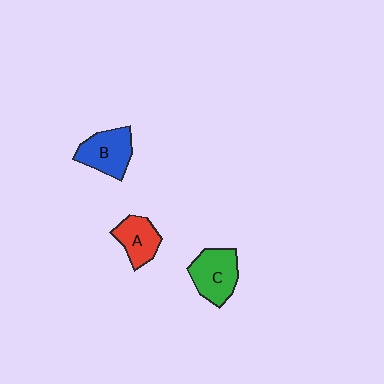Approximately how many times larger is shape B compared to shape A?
Approximately 1.2 times.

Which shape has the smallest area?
Shape A (red).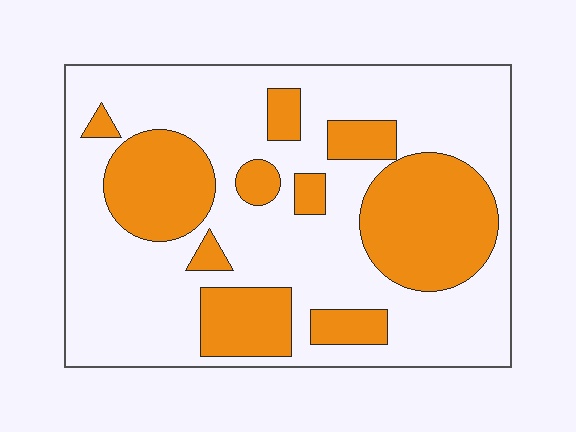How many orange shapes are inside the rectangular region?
10.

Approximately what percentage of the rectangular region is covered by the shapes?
Approximately 30%.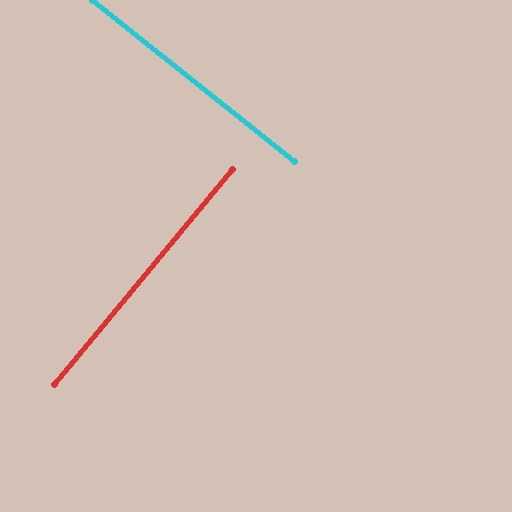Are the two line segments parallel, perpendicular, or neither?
Perpendicular — they meet at approximately 89°.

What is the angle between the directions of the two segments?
Approximately 89 degrees.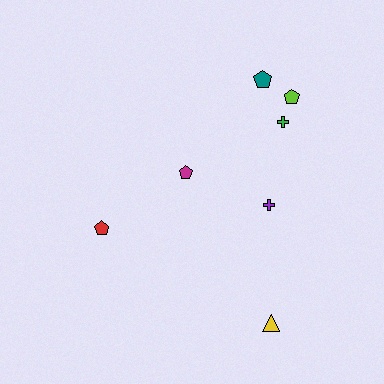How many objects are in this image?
There are 7 objects.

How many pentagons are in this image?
There are 4 pentagons.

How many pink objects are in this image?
There are no pink objects.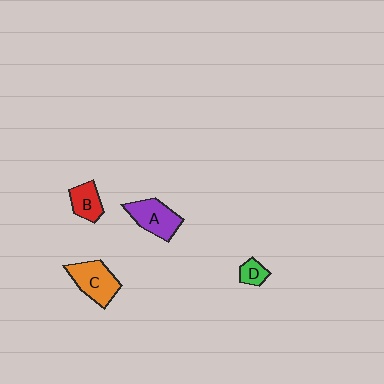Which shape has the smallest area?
Shape D (green).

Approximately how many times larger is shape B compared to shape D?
Approximately 1.6 times.